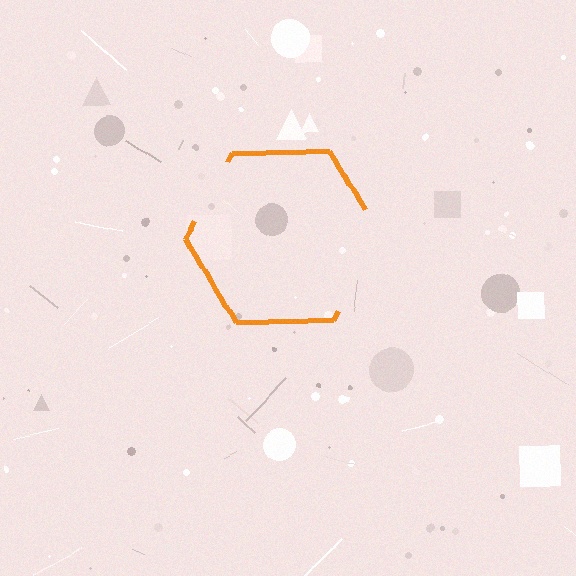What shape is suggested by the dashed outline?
The dashed outline suggests a hexagon.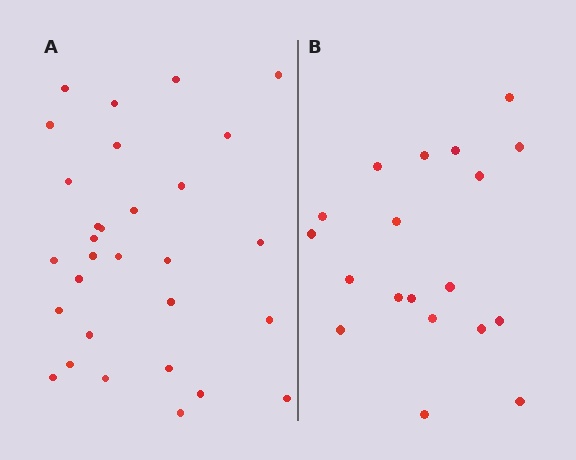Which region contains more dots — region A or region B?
Region A (the left region) has more dots.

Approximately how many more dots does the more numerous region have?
Region A has roughly 12 or so more dots than region B.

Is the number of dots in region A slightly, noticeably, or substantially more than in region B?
Region A has substantially more. The ratio is roughly 1.6 to 1.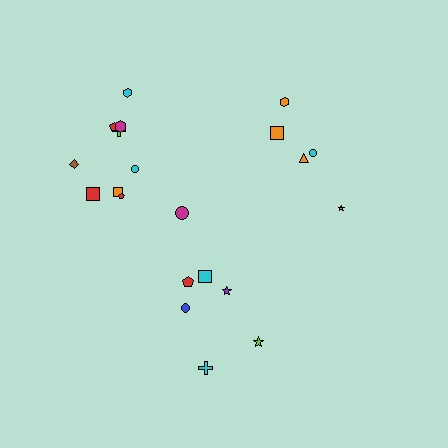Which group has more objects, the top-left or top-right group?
The top-left group.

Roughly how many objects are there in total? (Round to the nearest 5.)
Roughly 20 objects in total.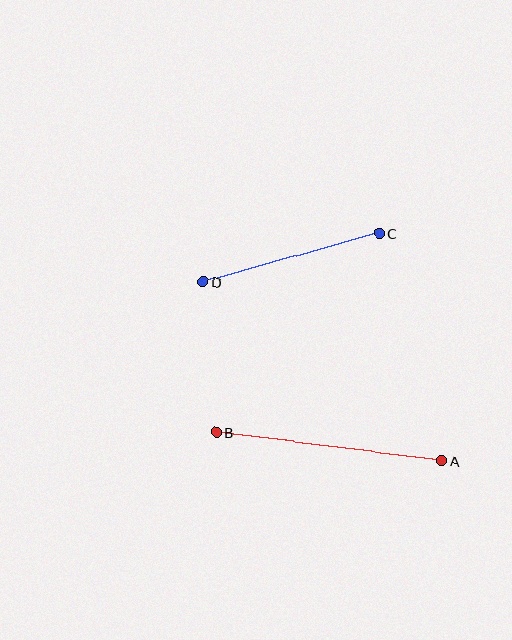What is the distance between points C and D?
The distance is approximately 183 pixels.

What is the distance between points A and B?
The distance is approximately 228 pixels.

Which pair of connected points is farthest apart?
Points A and B are farthest apart.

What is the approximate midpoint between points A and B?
The midpoint is at approximately (329, 447) pixels.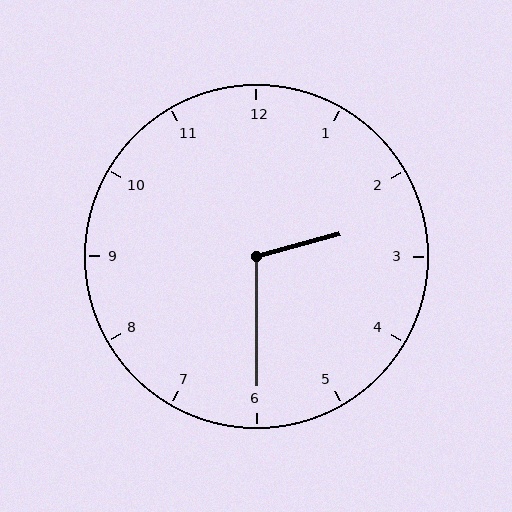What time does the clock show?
2:30.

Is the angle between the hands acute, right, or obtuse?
It is obtuse.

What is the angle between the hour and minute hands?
Approximately 105 degrees.